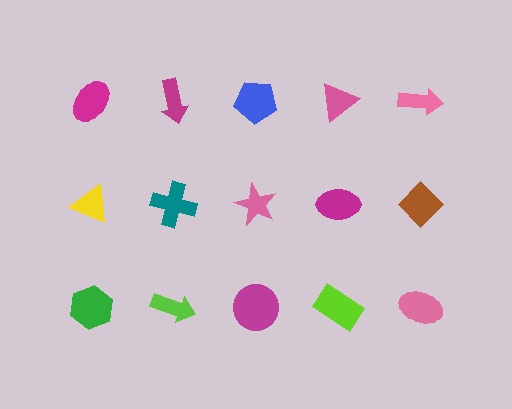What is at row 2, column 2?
A teal cross.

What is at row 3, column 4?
A lime rectangle.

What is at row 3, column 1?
A green hexagon.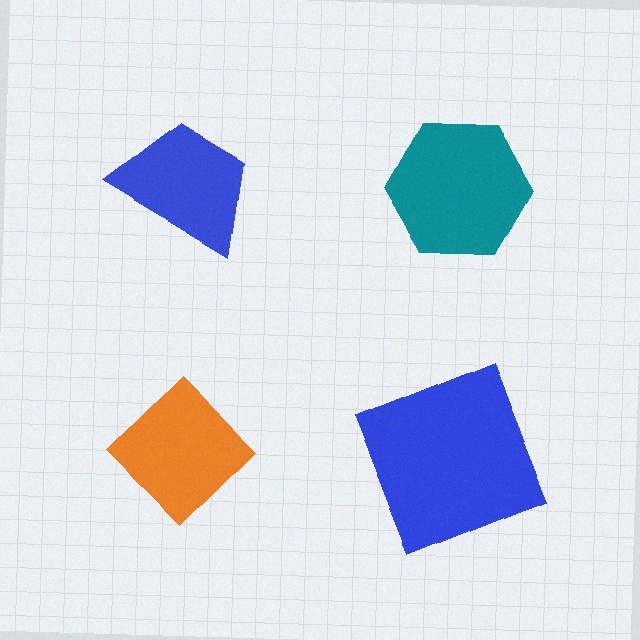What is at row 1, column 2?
A teal hexagon.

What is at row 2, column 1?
An orange diamond.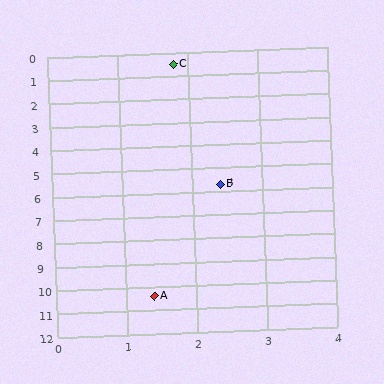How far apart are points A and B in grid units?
Points A and B are about 4.8 grid units apart.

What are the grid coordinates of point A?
Point A is at approximately (1.4, 10.4).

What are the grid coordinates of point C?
Point C is at approximately (1.8, 0.5).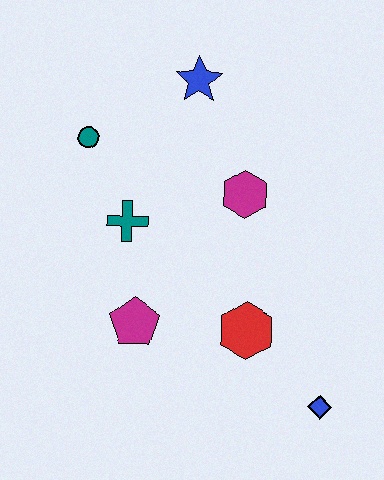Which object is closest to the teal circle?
The teal cross is closest to the teal circle.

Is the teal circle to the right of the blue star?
No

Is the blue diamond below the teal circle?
Yes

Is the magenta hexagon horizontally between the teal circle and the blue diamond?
Yes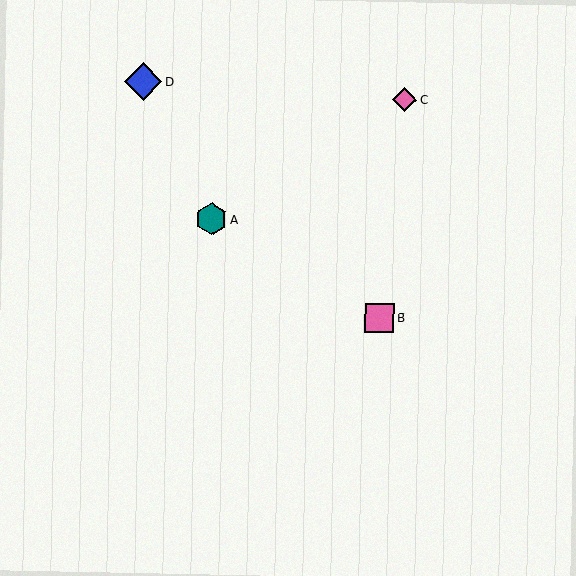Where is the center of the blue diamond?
The center of the blue diamond is at (143, 81).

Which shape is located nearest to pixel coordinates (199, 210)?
The teal hexagon (labeled A) at (211, 219) is nearest to that location.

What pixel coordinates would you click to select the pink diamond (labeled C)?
Click at (404, 100) to select the pink diamond C.